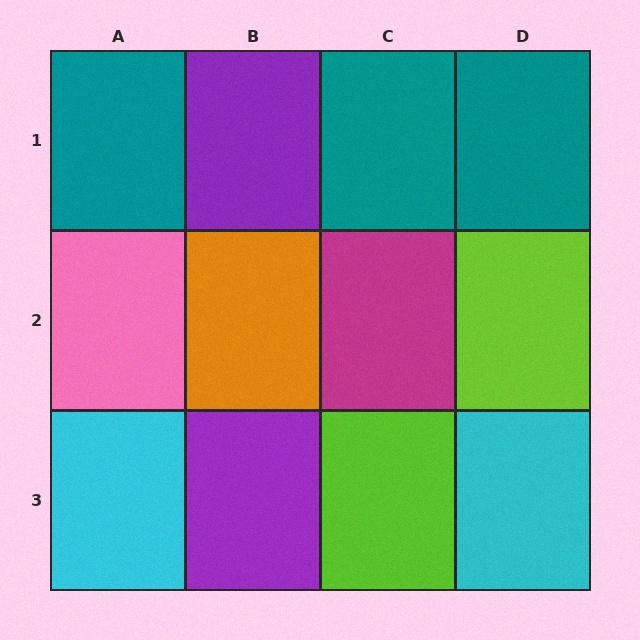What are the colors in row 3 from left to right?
Cyan, purple, lime, cyan.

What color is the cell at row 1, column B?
Purple.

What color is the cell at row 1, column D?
Teal.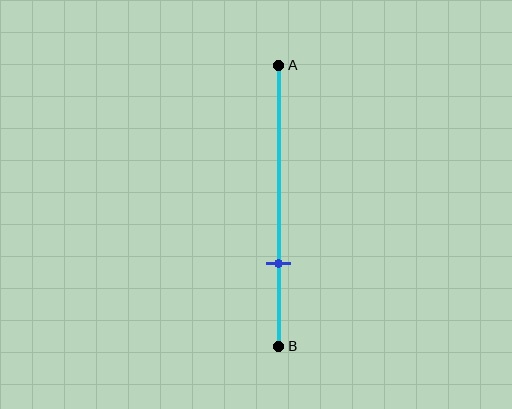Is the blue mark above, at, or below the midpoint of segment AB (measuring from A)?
The blue mark is below the midpoint of segment AB.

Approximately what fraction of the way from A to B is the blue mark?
The blue mark is approximately 70% of the way from A to B.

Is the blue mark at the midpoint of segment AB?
No, the mark is at about 70% from A, not at the 50% midpoint.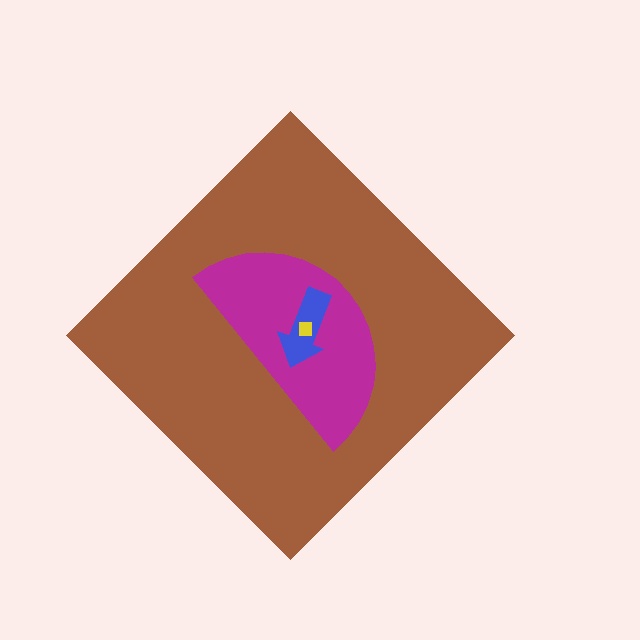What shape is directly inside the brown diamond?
The magenta semicircle.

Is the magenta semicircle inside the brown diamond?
Yes.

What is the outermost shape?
The brown diamond.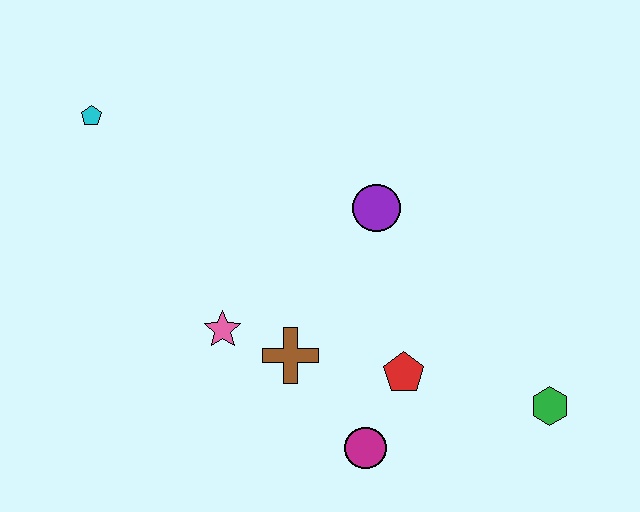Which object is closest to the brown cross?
The pink star is closest to the brown cross.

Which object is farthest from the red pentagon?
The cyan pentagon is farthest from the red pentagon.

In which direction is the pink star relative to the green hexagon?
The pink star is to the left of the green hexagon.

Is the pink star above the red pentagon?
Yes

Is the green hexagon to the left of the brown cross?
No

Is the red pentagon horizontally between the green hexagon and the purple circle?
Yes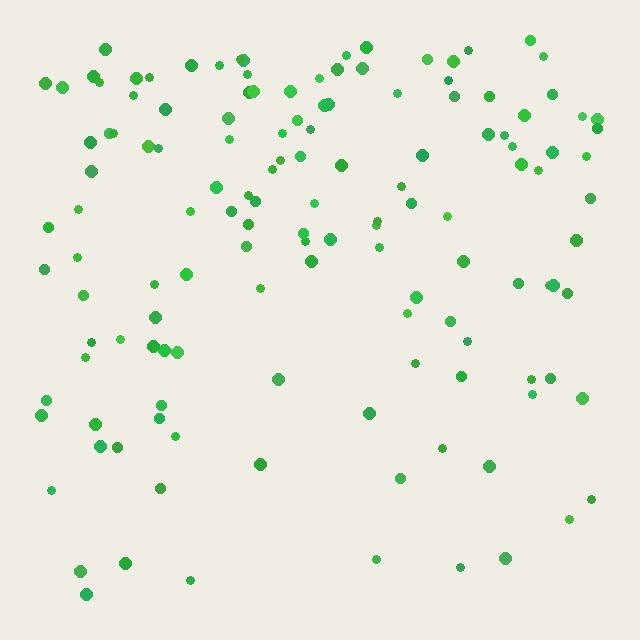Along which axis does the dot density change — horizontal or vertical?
Vertical.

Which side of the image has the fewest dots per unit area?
The bottom.